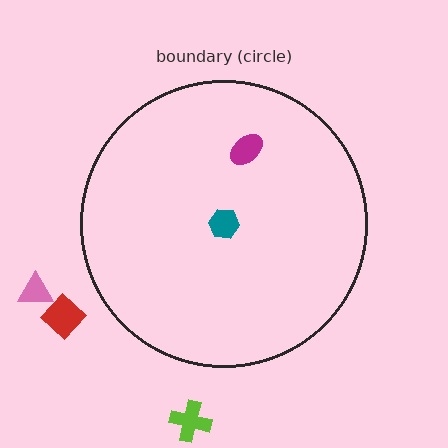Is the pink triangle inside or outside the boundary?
Outside.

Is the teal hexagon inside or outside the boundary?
Inside.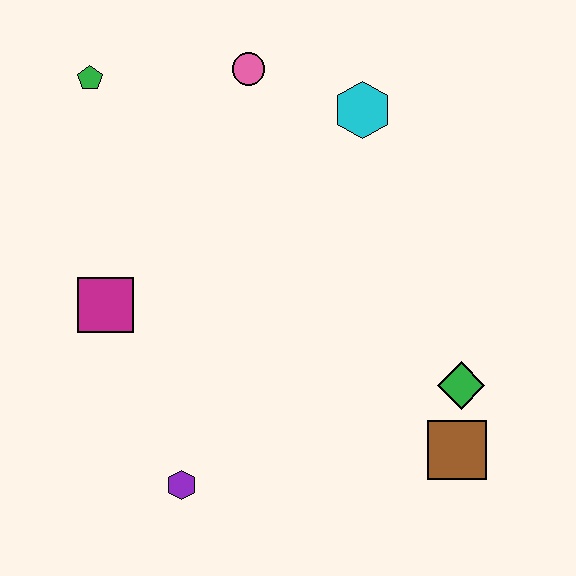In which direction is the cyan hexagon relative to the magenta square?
The cyan hexagon is to the right of the magenta square.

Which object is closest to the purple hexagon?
The magenta square is closest to the purple hexagon.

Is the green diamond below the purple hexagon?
No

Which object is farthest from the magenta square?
The brown square is farthest from the magenta square.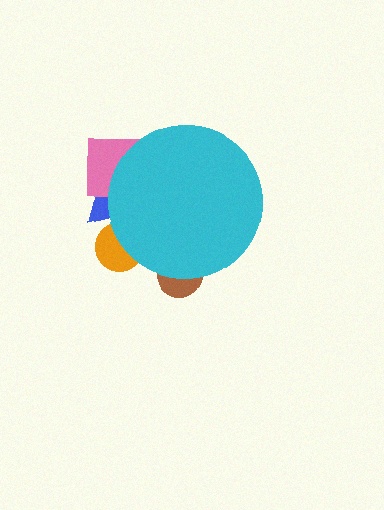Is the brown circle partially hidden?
Yes, the brown circle is partially hidden behind the cyan circle.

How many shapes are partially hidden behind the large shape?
4 shapes are partially hidden.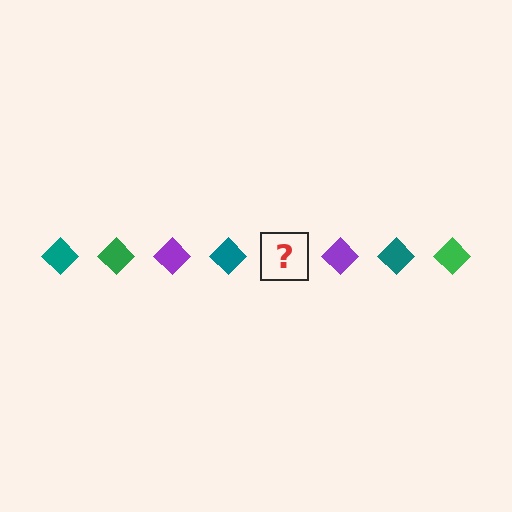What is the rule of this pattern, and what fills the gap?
The rule is that the pattern cycles through teal, green, purple diamonds. The gap should be filled with a green diamond.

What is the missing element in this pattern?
The missing element is a green diamond.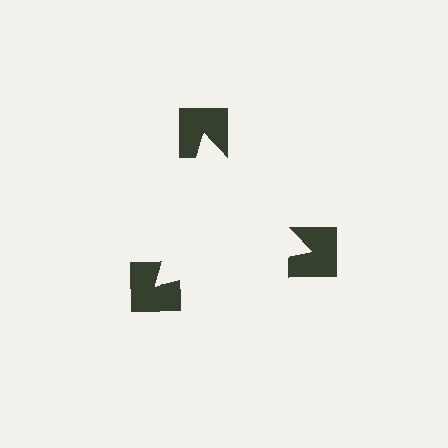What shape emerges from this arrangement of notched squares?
An illusory triangle — its edges are inferred from the aligned wedge cuts in the notched squares, not physically drawn.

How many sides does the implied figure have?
3 sides.